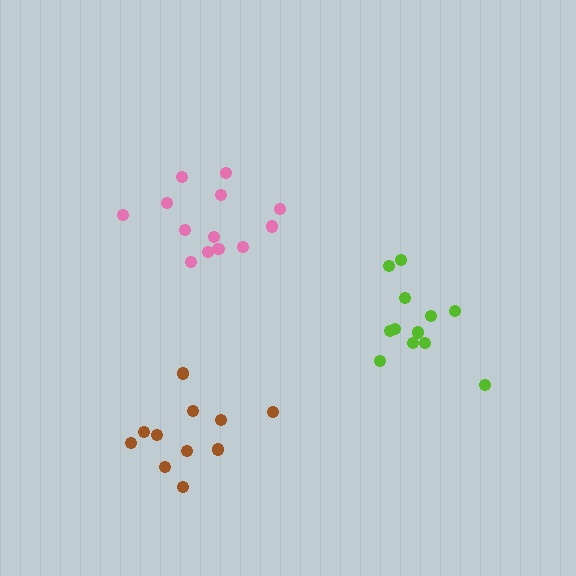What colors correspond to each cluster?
The clusters are colored: pink, lime, brown.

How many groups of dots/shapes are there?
There are 3 groups.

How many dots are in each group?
Group 1: 13 dots, Group 2: 12 dots, Group 3: 11 dots (36 total).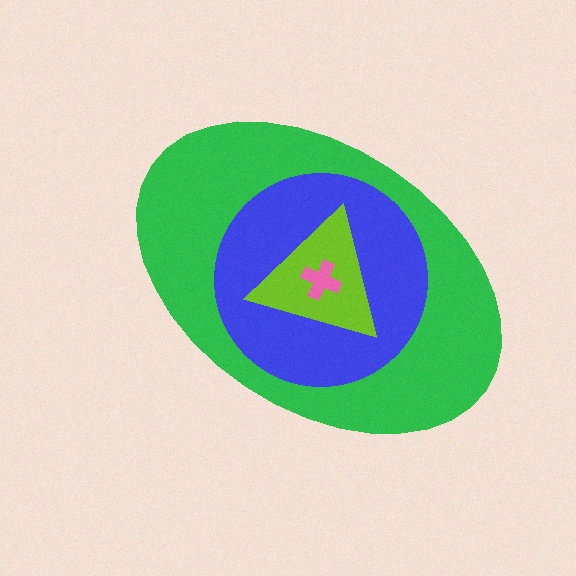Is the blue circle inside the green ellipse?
Yes.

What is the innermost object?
The pink cross.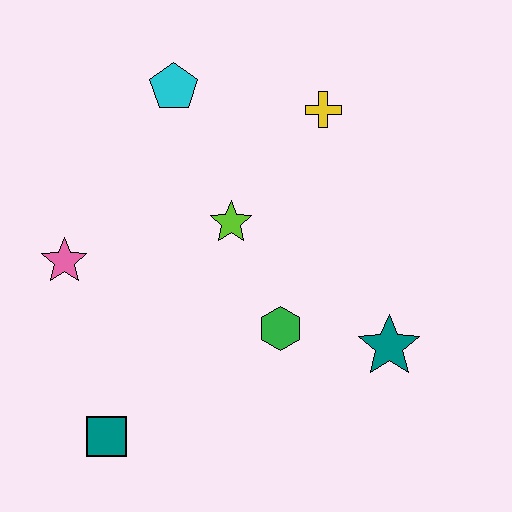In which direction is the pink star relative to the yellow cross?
The pink star is to the left of the yellow cross.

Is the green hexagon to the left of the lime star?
No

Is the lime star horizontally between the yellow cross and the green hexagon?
No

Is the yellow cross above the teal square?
Yes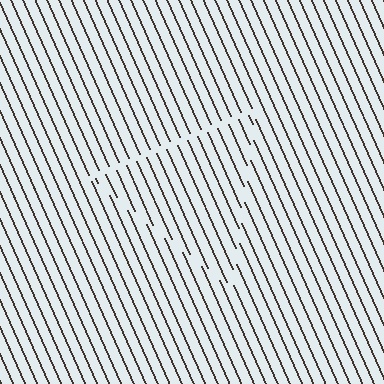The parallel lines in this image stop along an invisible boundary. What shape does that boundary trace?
An illusory triangle. The interior of the shape contains the same grating, shifted by half a period — the contour is defined by the phase discontinuity where line-ends from the inner and outer gratings abut.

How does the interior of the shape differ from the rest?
The interior of the shape contains the same grating, shifted by half a period — the contour is defined by the phase discontinuity where line-ends from the inner and outer gratings abut.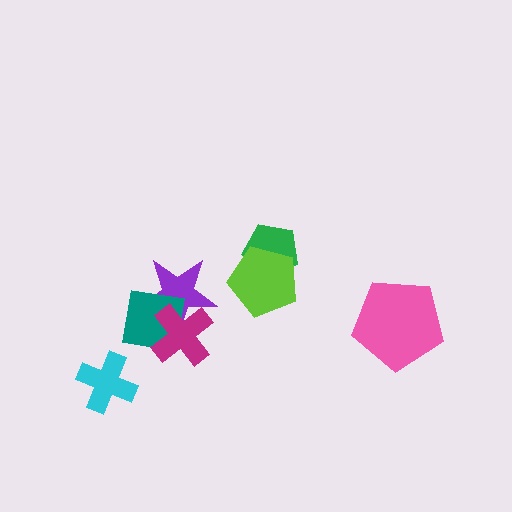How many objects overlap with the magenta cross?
2 objects overlap with the magenta cross.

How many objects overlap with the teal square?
2 objects overlap with the teal square.